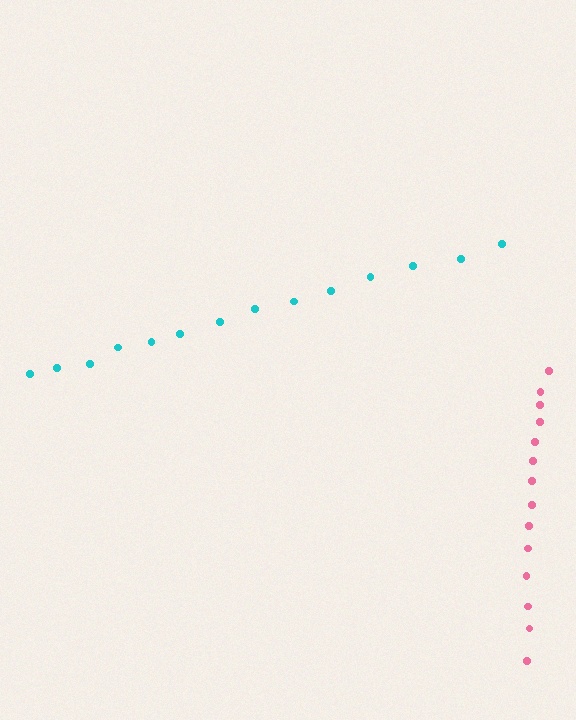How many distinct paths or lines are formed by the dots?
There are 2 distinct paths.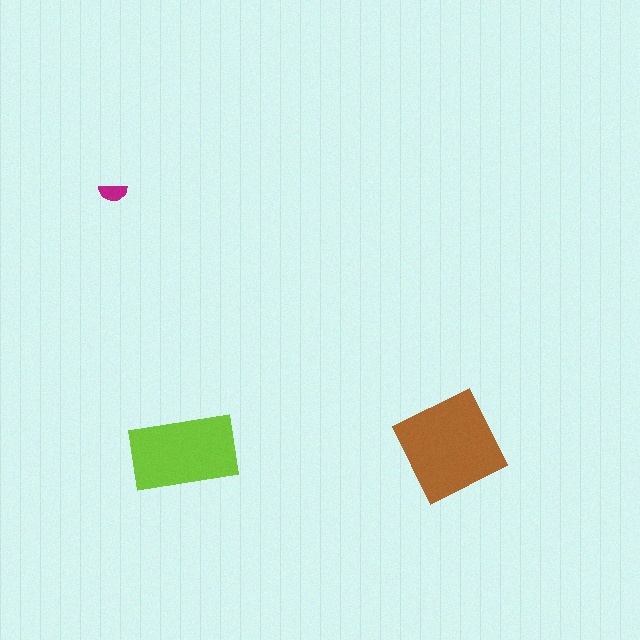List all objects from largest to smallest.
The brown square, the lime rectangle, the magenta semicircle.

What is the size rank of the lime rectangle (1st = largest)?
2nd.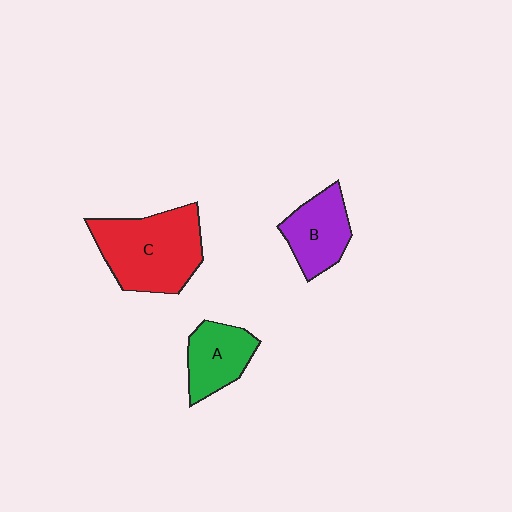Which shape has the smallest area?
Shape A (green).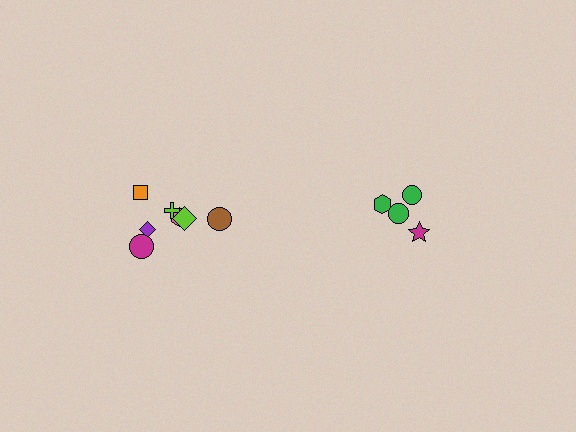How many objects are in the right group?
There are 4 objects.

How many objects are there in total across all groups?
There are 11 objects.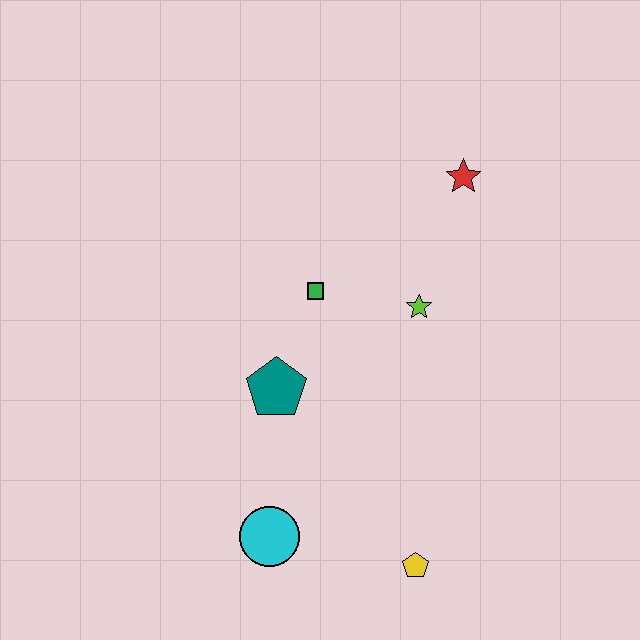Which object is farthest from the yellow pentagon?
The red star is farthest from the yellow pentagon.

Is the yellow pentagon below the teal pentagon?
Yes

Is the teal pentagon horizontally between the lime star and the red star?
No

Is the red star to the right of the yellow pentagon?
Yes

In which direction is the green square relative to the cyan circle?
The green square is above the cyan circle.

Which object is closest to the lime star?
The green square is closest to the lime star.